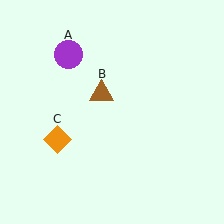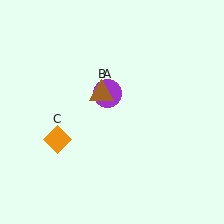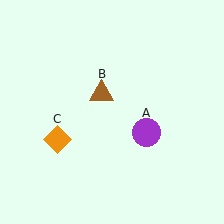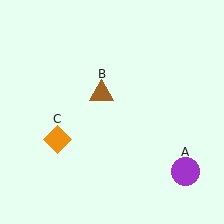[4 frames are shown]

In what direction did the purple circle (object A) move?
The purple circle (object A) moved down and to the right.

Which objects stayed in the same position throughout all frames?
Brown triangle (object B) and orange diamond (object C) remained stationary.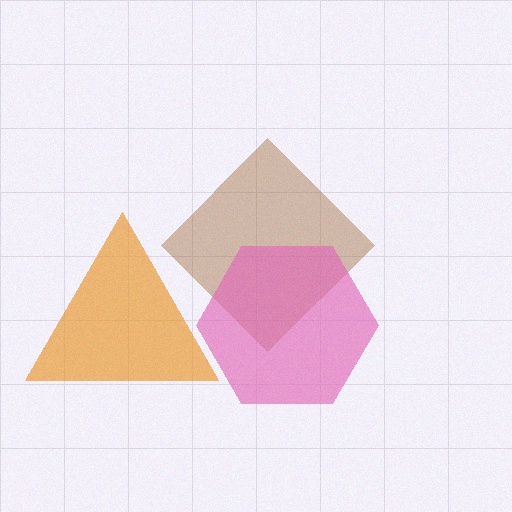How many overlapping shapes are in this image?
There are 3 overlapping shapes in the image.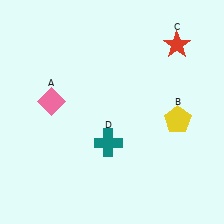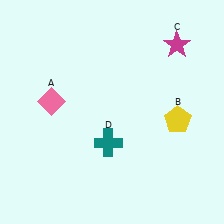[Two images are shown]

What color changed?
The star (C) changed from red in Image 1 to magenta in Image 2.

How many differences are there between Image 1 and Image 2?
There is 1 difference between the two images.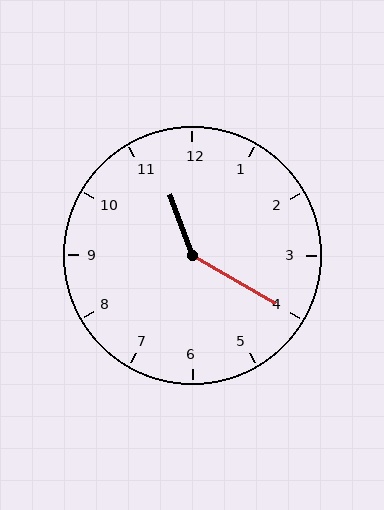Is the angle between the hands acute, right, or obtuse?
It is obtuse.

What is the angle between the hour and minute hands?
Approximately 140 degrees.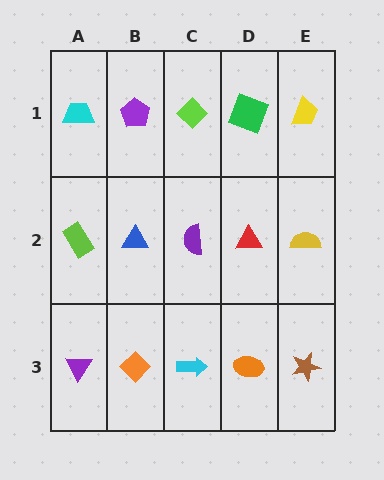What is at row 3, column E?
A brown star.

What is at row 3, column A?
A purple triangle.